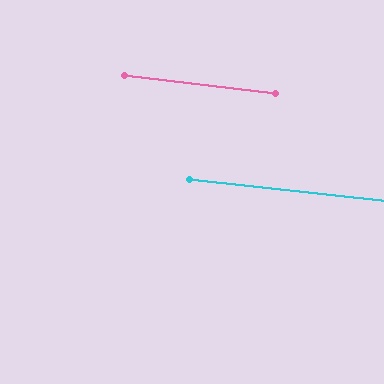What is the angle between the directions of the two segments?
Approximately 1 degree.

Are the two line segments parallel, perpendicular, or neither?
Parallel — their directions differ by only 0.6°.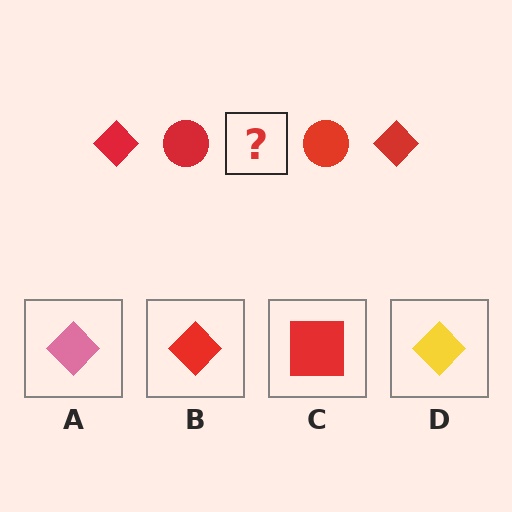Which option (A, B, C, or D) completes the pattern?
B.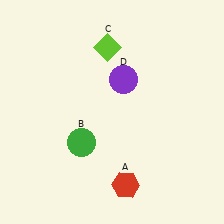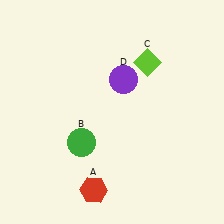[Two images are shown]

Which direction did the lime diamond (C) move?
The lime diamond (C) moved right.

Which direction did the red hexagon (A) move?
The red hexagon (A) moved left.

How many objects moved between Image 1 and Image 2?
2 objects moved between the two images.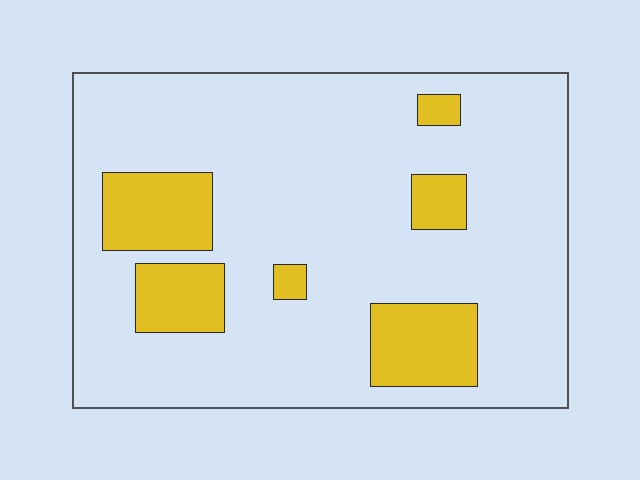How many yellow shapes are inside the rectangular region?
6.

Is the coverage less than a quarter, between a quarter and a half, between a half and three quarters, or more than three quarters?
Less than a quarter.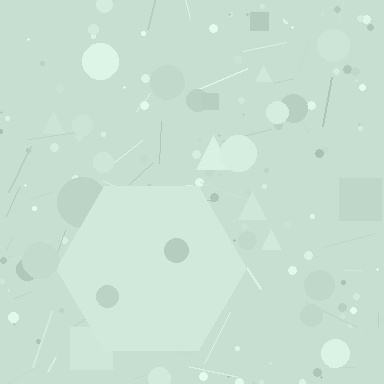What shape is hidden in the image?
A hexagon is hidden in the image.